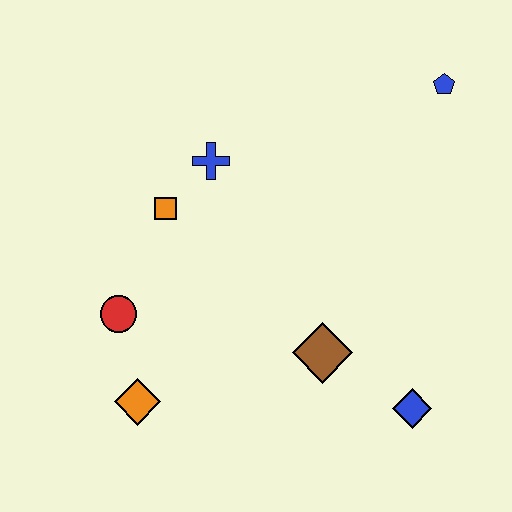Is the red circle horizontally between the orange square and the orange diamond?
No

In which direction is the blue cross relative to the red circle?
The blue cross is above the red circle.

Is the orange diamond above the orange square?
No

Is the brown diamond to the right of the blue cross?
Yes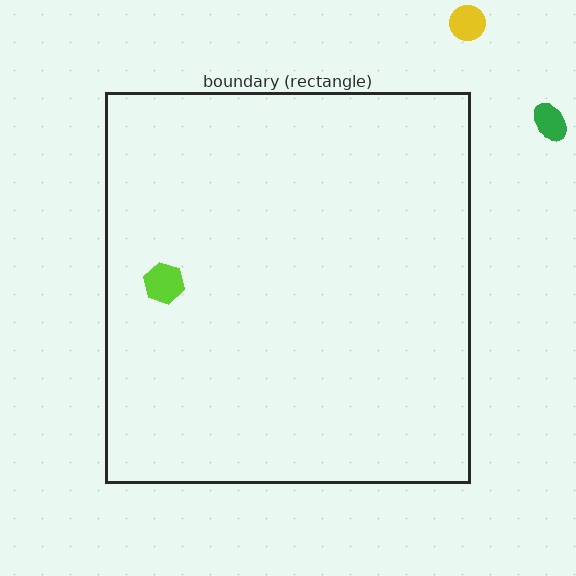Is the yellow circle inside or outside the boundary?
Outside.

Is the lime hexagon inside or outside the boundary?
Inside.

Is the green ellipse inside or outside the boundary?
Outside.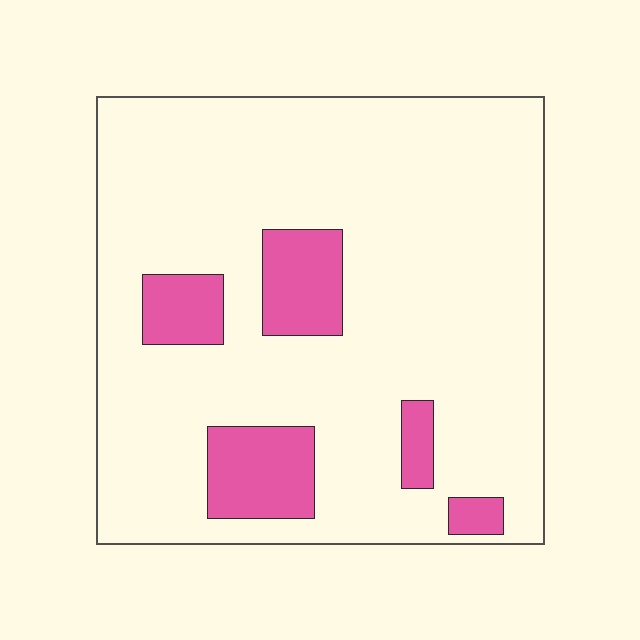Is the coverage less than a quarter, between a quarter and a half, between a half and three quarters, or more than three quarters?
Less than a quarter.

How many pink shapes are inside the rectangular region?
5.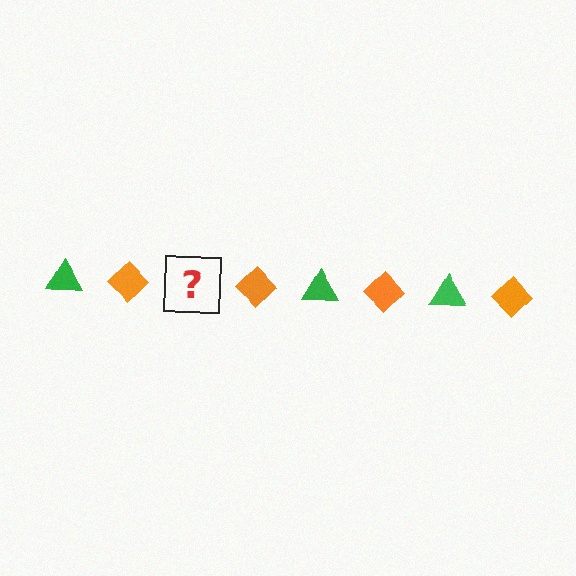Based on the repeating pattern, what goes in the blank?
The blank should be a green triangle.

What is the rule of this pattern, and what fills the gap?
The rule is that the pattern alternates between green triangle and orange diamond. The gap should be filled with a green triangle.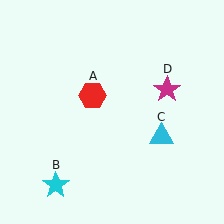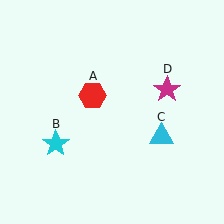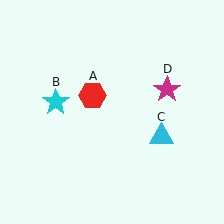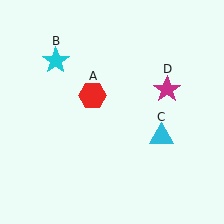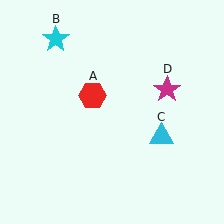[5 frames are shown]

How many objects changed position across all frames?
1 object changed position: cyan star (object B).